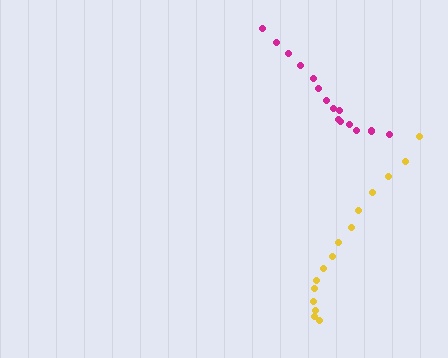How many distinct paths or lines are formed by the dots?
There are 2 distinct paths.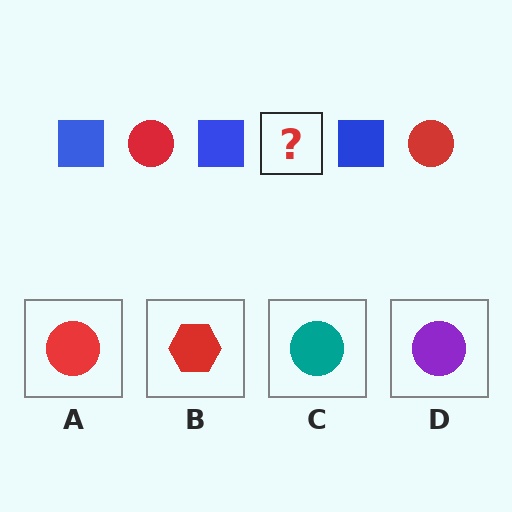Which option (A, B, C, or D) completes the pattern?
A.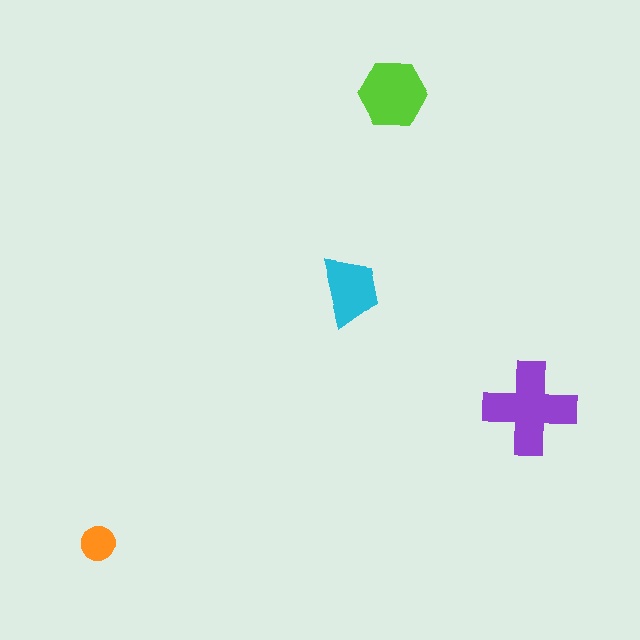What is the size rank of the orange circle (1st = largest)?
4th.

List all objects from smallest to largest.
The orange circle, the cyan trapezoid, the lime hexagon, the purple cross.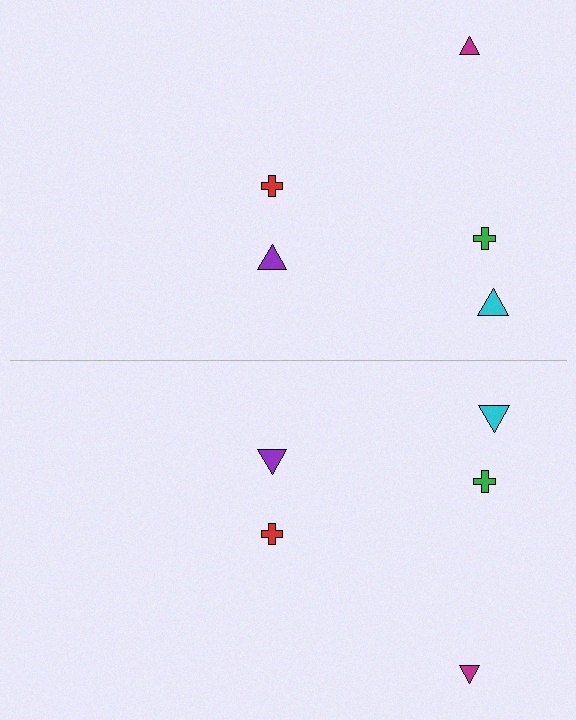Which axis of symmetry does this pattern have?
The pattern has a horizontal axis of symmetry running through the center of the image.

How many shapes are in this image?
There are 10 shapes in this image.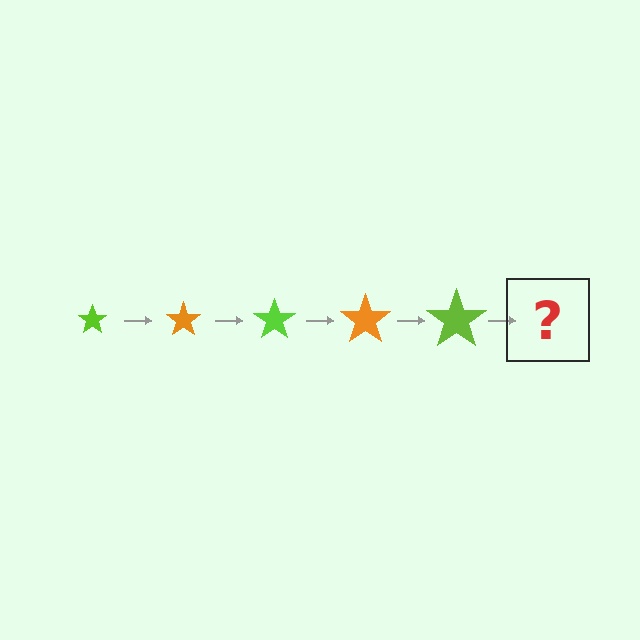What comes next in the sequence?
The next element should be an orange star, larger than the previous one.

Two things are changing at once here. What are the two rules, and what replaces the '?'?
The two rules are that the star grows larger each step and the color cycles through lime and orange. The '?' should be an orange star, larger than the previous one.